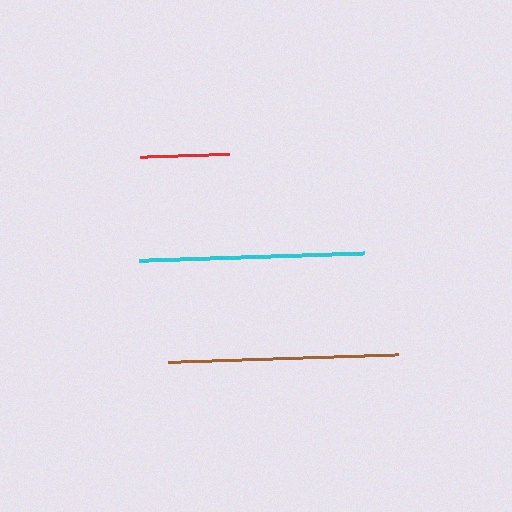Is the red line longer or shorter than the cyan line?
The cyan line is longer than the red line.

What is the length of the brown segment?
The brown segment is approximately 230 pixels long.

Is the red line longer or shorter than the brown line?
The brown line is longer than the red line.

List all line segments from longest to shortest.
From longest to shortest: brown, cyan, red.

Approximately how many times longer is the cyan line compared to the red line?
The cyan line is approximately 2.5 times the length of the red line.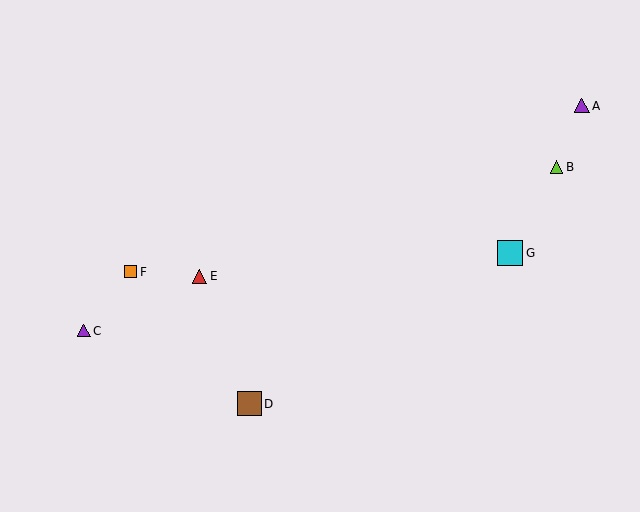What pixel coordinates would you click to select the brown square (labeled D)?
Click at (249, 404) to select the brown square D.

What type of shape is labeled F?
Shape F is an orange square.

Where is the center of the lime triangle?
The center of the lime triangle is at (556, 167).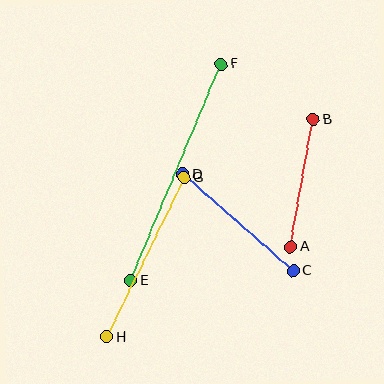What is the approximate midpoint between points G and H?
The midpoint is at approximately (145, 257) pixels.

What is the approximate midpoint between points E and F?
The midpoint is at approximately (176, 172) pixels.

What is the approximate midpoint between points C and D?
The midpoint is at approximately (238, 222) pixels.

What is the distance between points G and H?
The distance is approximately 177 pixels.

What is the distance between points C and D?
The distance is approximately 146 pixels.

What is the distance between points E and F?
The distance is approximately 234 pixels.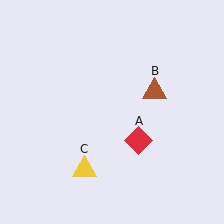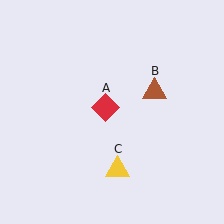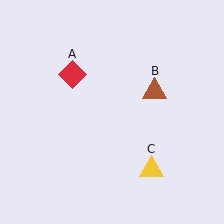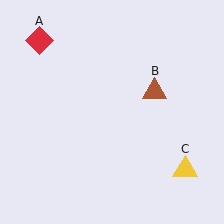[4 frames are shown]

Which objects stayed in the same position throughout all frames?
Brown triangle (object B) remained stationary.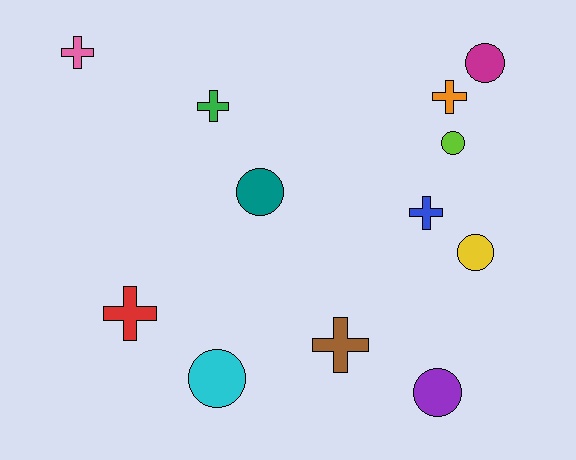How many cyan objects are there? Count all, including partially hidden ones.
There is 1 cyan object.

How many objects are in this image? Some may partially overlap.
There are 12 objects.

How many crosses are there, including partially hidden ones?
There are 6 crosses.